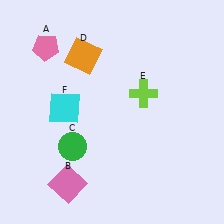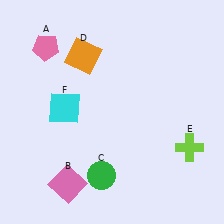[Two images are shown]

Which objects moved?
The objects that moved are: the green circle (C), the lime cross (E).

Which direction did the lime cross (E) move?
The lime cross (E) moved down.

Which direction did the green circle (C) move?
The green circle (C) moved down.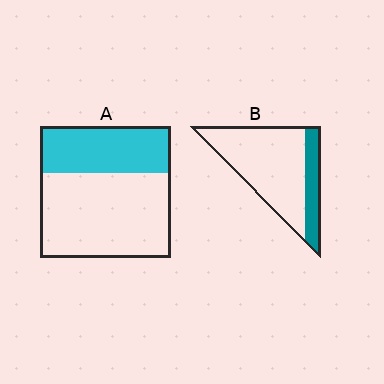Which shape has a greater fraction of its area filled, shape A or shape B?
Shape A.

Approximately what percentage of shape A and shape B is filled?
A is approximately 35% and B is approximately 25%.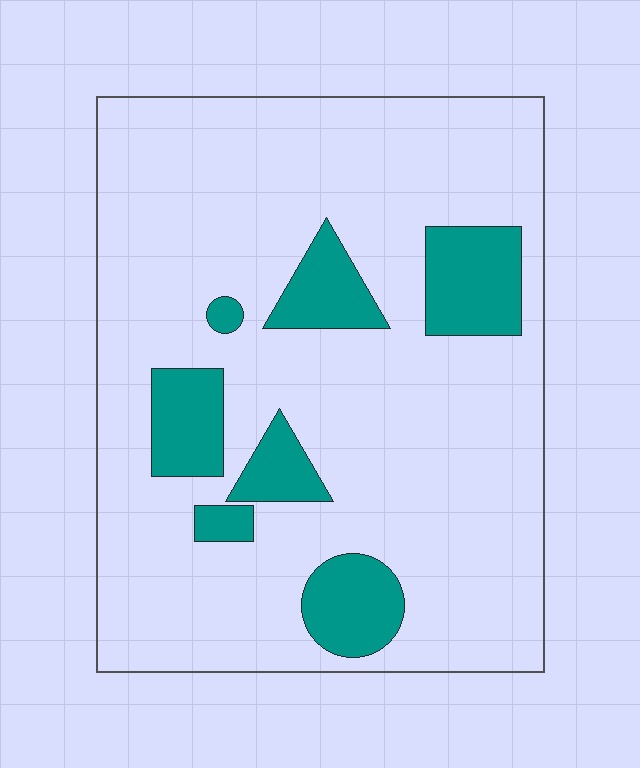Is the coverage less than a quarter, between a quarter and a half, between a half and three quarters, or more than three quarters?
Less than a quarter.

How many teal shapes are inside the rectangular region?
7.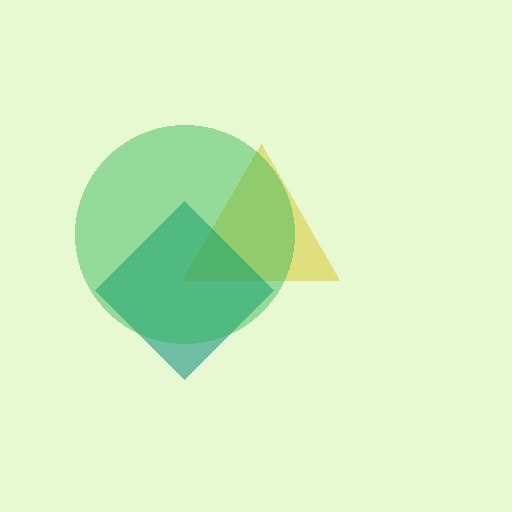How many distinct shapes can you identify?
There are 3 distinct shapes: a yellow triangle, a teal diamond, a green circle.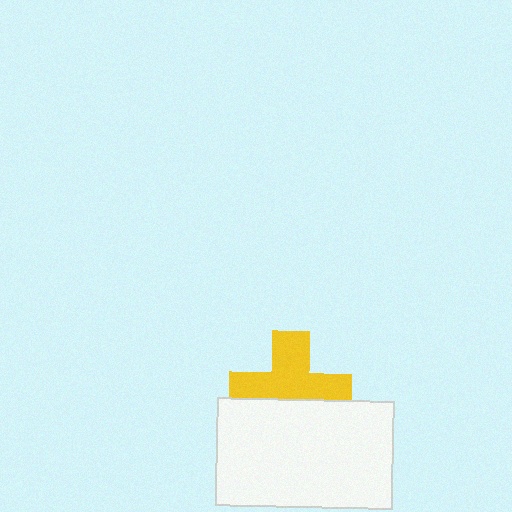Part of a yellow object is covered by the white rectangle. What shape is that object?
It is a cross.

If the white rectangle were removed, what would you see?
You would see the complete yellow cross.